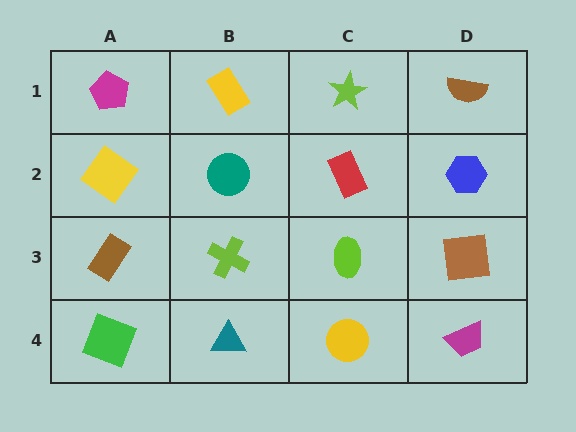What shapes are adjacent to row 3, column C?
A red rectangle (row 2, column C), a yellow circle (row 4, column C), a lime cross (row 3, column B), a brown square (row 3, column D).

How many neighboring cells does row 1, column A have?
2.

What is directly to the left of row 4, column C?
A teal triangle.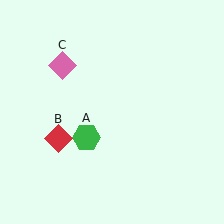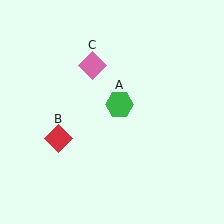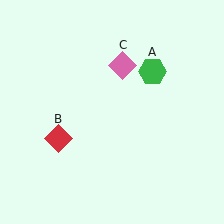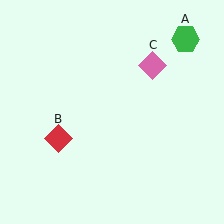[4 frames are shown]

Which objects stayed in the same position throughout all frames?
Red diamond (object B) remained stationary.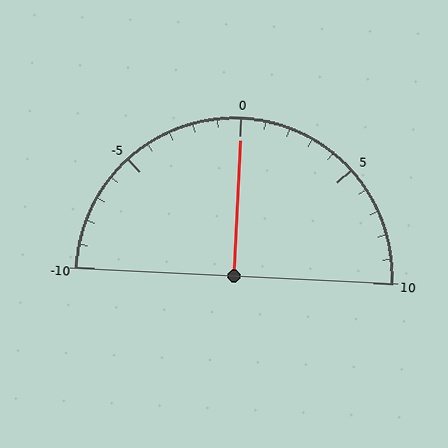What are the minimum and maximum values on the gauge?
The gauge ranges from -10 to 10.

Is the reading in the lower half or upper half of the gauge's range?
The reading is in the upper half of the range (-10 to 10).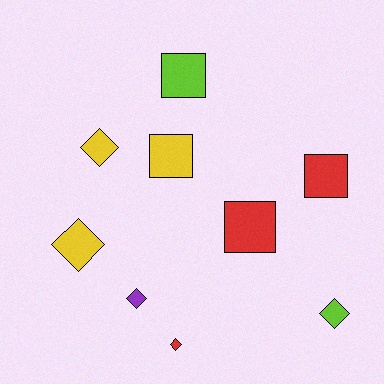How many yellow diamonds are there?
There are 2 yellow diamonds.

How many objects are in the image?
There are 9 objects.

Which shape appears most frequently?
Diamond, with 5 objects.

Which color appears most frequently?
Yellow, with 3 objects.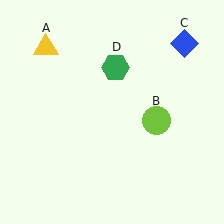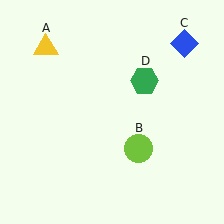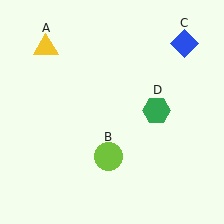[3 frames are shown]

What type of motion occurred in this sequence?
The lime circle (object B), green hexagon (object D) rotated clockwise around the center of the scene.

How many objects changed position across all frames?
2 objects changed position: lime circle (object B), green hexagon (object D).